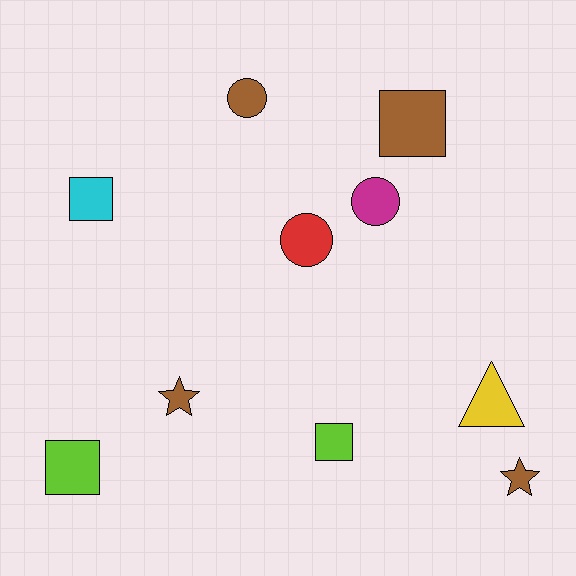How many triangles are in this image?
There is 1 triangle.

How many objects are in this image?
There are 10 objects.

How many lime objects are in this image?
There are 2 lime objects.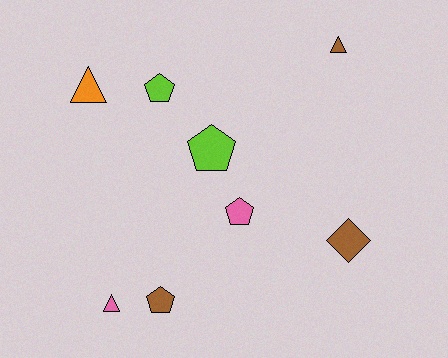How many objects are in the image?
There are 8 objects.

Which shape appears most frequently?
Pentagon, with 4 objects.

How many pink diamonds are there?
There are no pink diamonds.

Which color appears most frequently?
Brown, with 3 objects.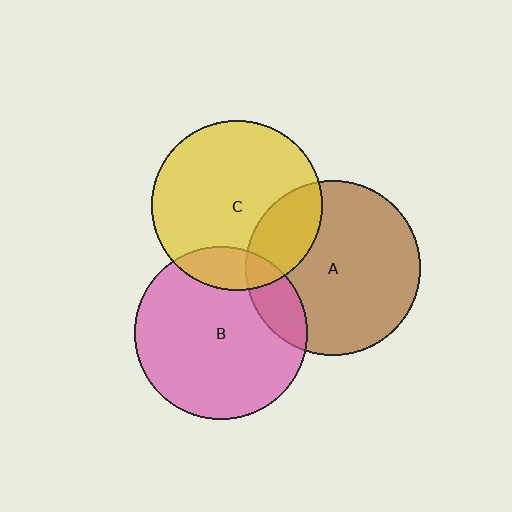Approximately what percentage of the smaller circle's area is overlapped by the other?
Approximately 15%.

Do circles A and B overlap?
Yes.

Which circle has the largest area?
Circle A (brown).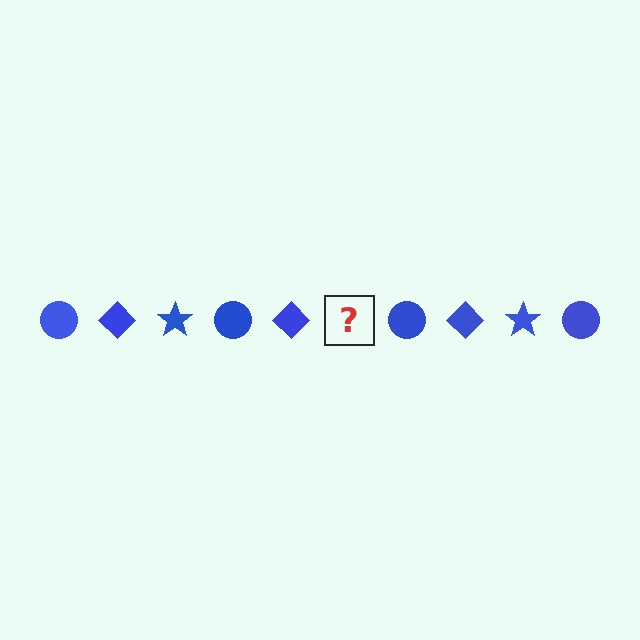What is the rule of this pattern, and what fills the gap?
The rule is that the pattern cycles through circle, diamond, star shapes in blue. The gap should be filled with a blue star.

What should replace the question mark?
The question mark should be replaced with a blue star.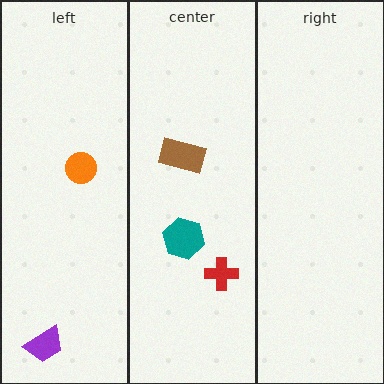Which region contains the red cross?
The center region.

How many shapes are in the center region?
3.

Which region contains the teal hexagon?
The center region.